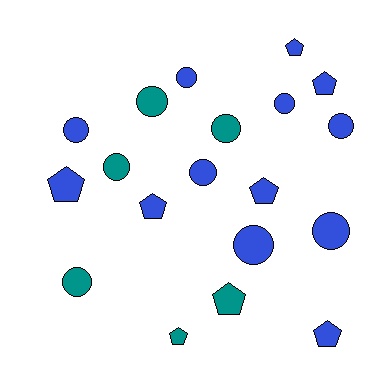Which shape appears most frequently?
Circle, with 11 objects.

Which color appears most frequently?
Blue, with 13 objects.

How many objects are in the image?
There are 19 objects.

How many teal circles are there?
There are 4 teal circles.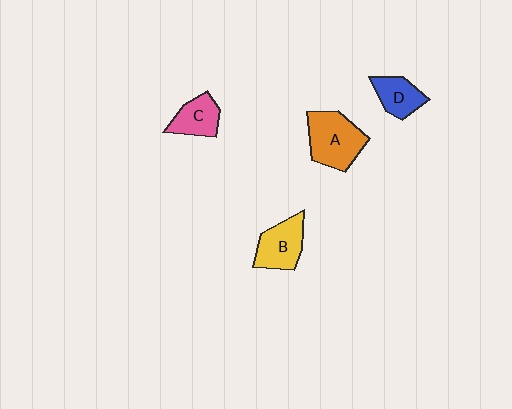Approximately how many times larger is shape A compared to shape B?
Approximately 1.3 times.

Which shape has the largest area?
Shape A (orange).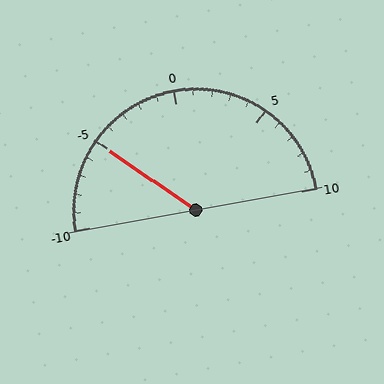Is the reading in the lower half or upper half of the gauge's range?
The reading is in the lower half of the range (-10 to 10).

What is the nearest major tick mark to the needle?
The nearest major tick mark is -5.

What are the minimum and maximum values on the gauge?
The gauge ranges from -10 to 10.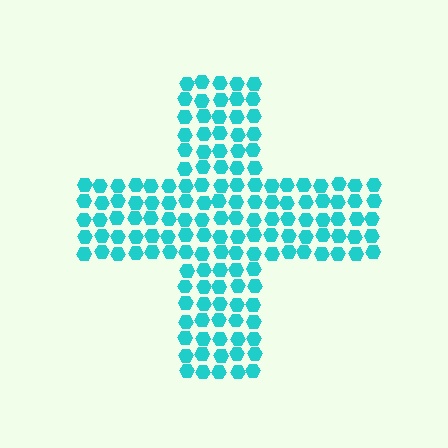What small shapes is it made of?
It is made of small hexagons.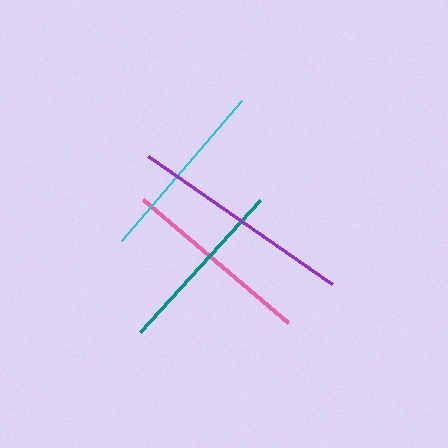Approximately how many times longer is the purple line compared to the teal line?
The purple line is approximately 1.3 times the length of the teal line.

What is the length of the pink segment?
The pink segment is approximately 190 pixels long.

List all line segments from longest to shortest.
From longest to shortest: purple, pink, cyan, teal.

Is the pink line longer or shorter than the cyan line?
The pink line is longer than the cyan line.